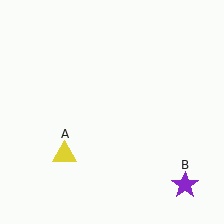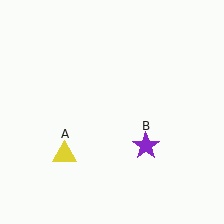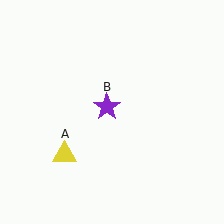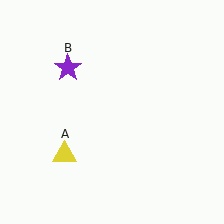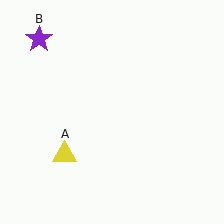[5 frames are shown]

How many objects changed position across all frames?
1 object changed position: purple star (object B).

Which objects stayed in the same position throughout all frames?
Yellow triangle (object A) remained stationary.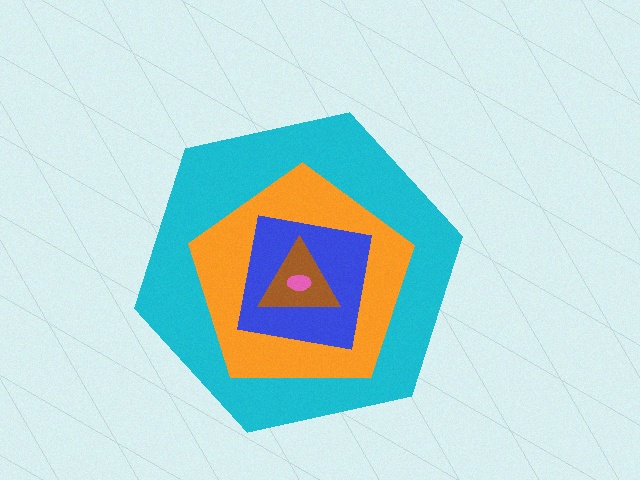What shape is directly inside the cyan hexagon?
The orange pentagon.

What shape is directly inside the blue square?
The brown triangle.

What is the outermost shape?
The cyan hexagon.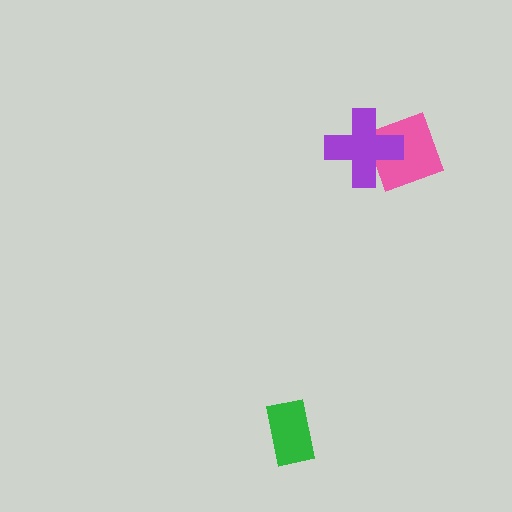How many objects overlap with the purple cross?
1 object overlaps with the purple cross.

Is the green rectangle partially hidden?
No, no other shape covers it.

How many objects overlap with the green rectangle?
0 objects overlap with the green rectangle.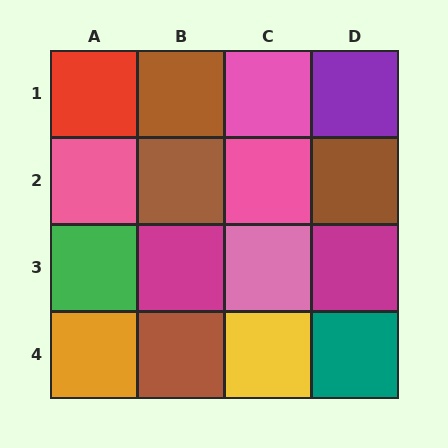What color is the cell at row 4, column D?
Teal.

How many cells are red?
1 cell is red.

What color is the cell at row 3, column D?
Magenta.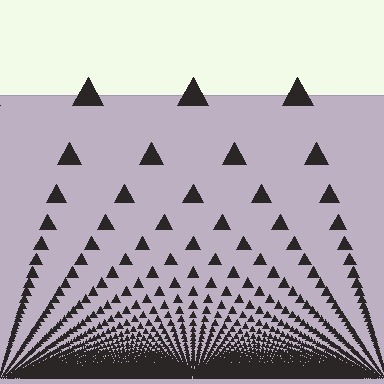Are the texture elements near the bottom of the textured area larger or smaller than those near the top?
Smaller. The gradient is inverted — elements near the bottom are smaller and denser.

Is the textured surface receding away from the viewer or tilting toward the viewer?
The surface appears to tilt toward the viewer. Texture elements get larger and sparser toward the top.